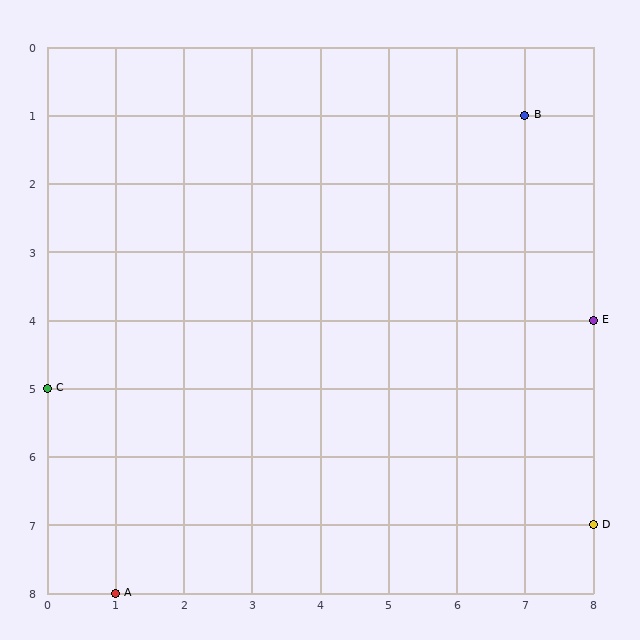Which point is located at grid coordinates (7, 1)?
Point B is at (7, 1).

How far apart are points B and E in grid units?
Points B and E are 1 column and 3 rows apart (about 3.2 grid units diagonally).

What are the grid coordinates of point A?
Point A is at grid coordinates (1, 8).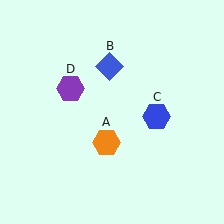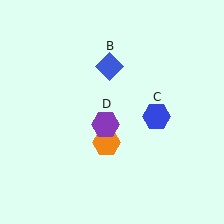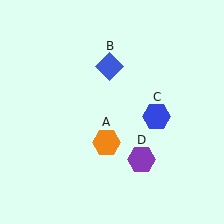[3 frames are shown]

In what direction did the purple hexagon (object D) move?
The purple hexagon (object D) moved down and to the right.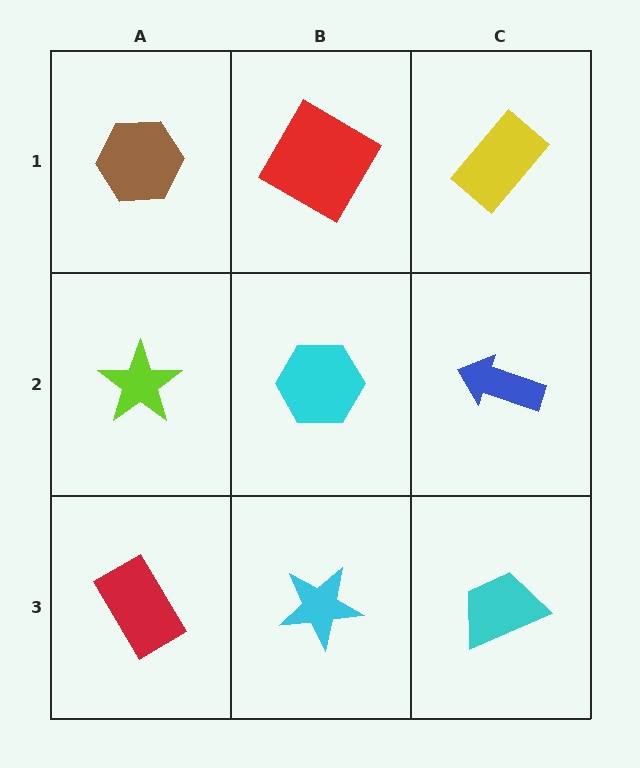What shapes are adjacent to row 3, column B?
A cyan hexagon (row 2, column B), a red rectangle (row 3, column A), a cyan trapezoid (row 3, column C).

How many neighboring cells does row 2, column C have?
3.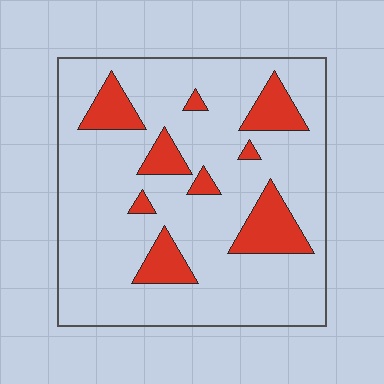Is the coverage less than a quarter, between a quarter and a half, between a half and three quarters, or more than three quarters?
Less than a quarter.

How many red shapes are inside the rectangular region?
9.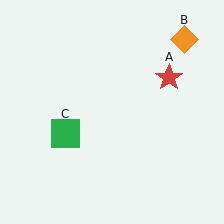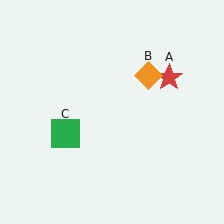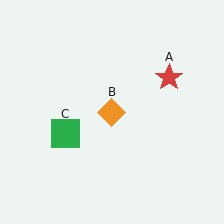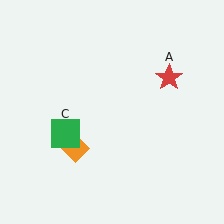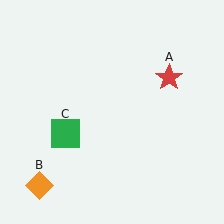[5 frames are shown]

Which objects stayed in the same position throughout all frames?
Red star (object A) and green square (object C) remained stationary.